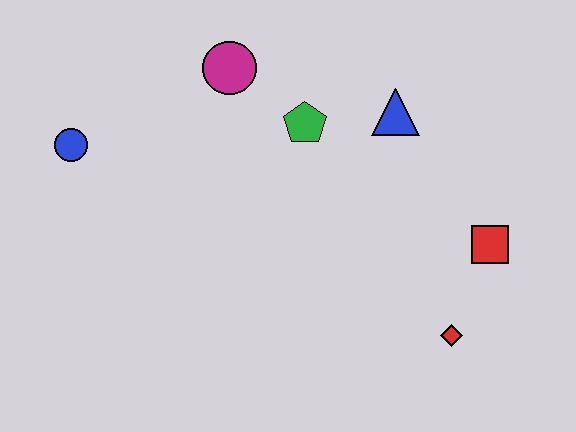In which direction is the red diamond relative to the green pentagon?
The red diamond is below the green pentagon.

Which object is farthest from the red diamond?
The blue circle is farthest from the red diamond.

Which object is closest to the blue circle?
The magenta circle is closest to the blue circle.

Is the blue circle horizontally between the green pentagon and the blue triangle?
No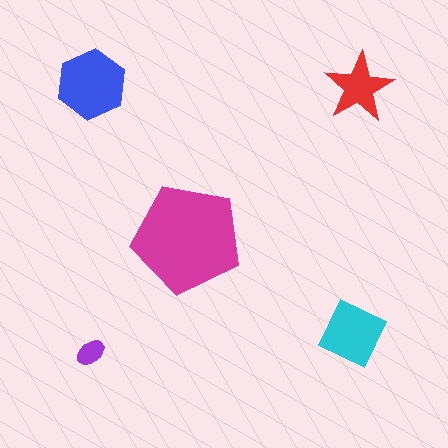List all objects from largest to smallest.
The magenta pentagon, the blue hexagon, the cyan diamond, the red star, the purple ellipse.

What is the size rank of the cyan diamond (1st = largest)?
3rd.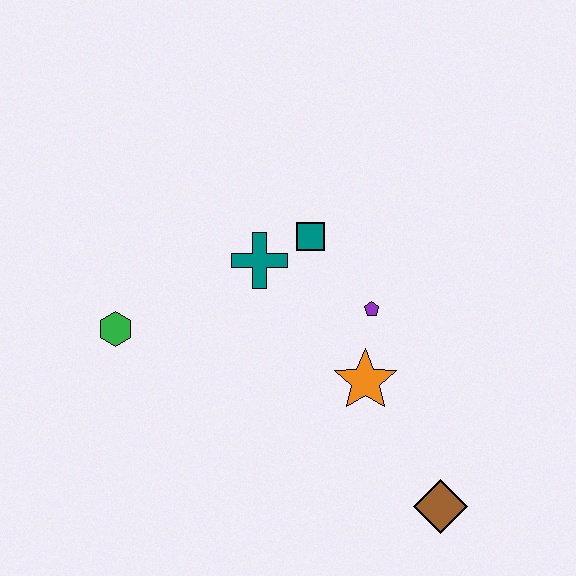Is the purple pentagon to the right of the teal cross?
Yes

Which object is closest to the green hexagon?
The teal cross is closest to the green hexagon.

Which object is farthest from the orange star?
The green hexagon is farthest from the orange star.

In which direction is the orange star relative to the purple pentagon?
The orange star is below the purple pentagon.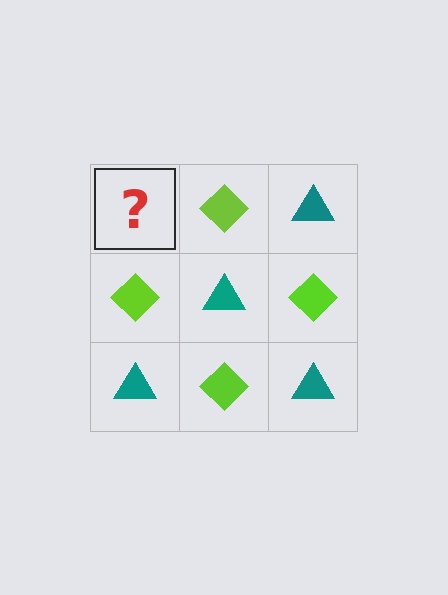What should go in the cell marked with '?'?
The missing cell should contain a teal triangle.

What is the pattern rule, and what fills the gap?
The rule is that it alternates teal triangle and lime diamond in a checkerboard pattern. The gap should be filled with a teal triangle.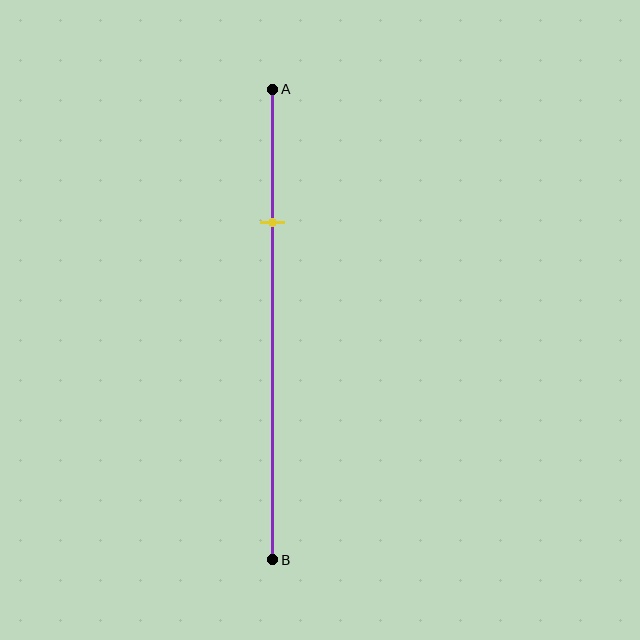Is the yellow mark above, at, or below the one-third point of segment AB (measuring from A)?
The yellow mark is above the one-third point of segment AB.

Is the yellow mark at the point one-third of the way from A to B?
No, the mark is at about 30% from A, not at the 33% one-third point.